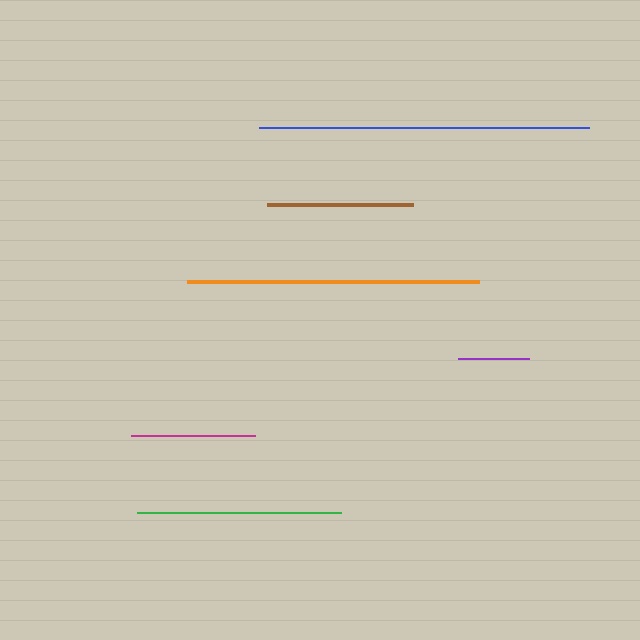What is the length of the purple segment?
The purple segment is approximately 71 pixels long.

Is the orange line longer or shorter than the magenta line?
The orange line is longer than the magenta line.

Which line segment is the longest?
The blue line is the longest at approximately 329 pixels.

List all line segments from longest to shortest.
From longest to shortest: blue, orange, green, brown, magenta, purple.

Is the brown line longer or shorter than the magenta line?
The brown line is longer than the magenta line.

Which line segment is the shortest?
The purple line is the shortest at approximately 71 pixels.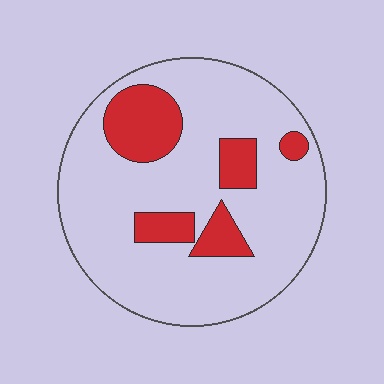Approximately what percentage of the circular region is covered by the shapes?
Approximately 20%.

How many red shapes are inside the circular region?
5.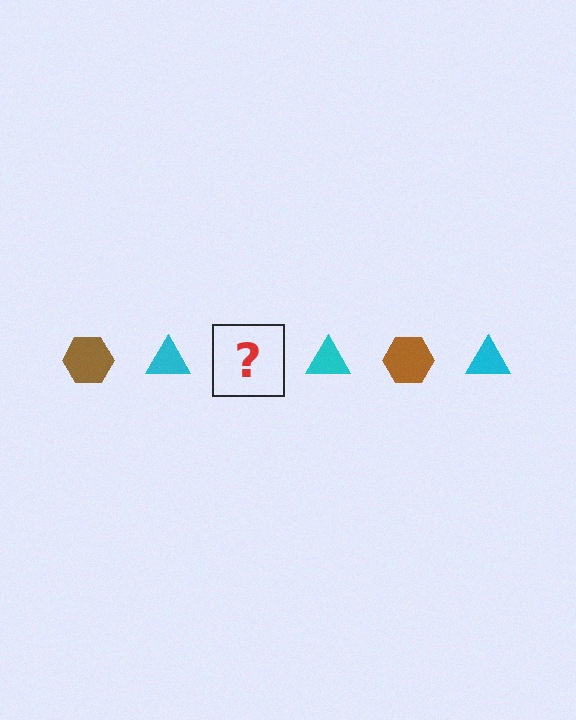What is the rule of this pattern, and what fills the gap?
The rule is that the pattern alternates between brown hexagon and cyan triangle. The gap should be filled with a brown hexagon.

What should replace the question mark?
The question mark should be replaced with a brown hexagon.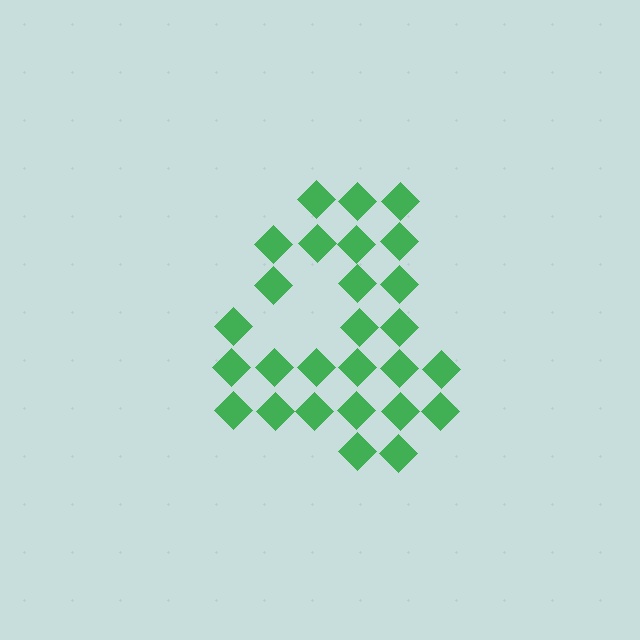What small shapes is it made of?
It is made of small diamonds.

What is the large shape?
The large shape is the digit 4.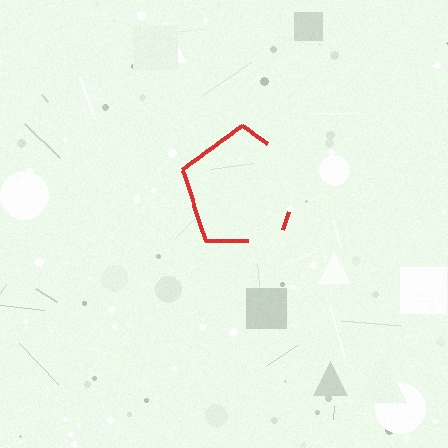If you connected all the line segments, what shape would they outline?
They would outline a pentagon.